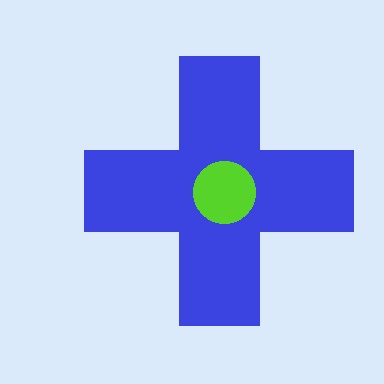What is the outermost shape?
The blue cross.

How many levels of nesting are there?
2.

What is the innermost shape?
The lime circle.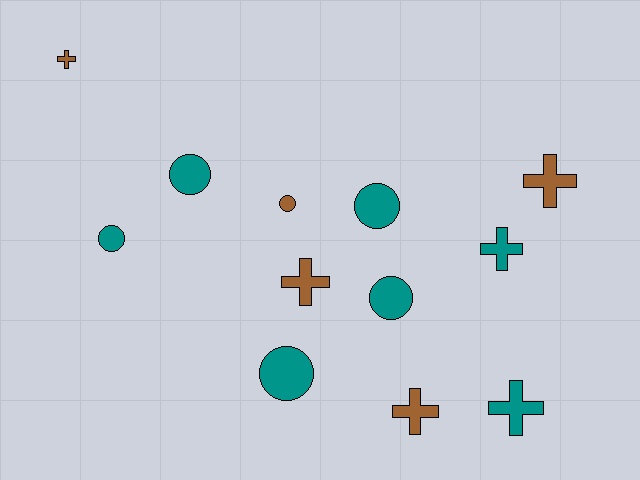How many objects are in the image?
There are 12 objects.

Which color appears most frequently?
Teal, with 7 objects.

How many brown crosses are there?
There are 4 brown crosses.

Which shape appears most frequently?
Cross, with 6 objects.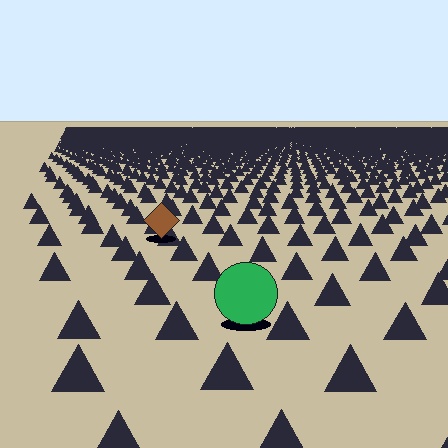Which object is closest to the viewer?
The green circle is closest. The texture marks near it are larger and more spread out.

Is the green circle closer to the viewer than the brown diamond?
Yes. The green circle is closer — you can tell from the texture gradient: the ground texture is coarser near it.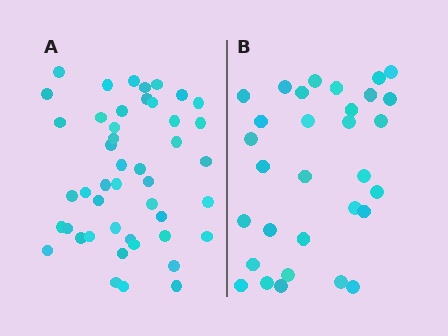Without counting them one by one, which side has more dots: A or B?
Region A (the left region) has more dots.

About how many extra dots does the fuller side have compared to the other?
Region A has approximately 15 more dots than region B.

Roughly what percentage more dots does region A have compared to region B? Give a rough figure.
About 50% more.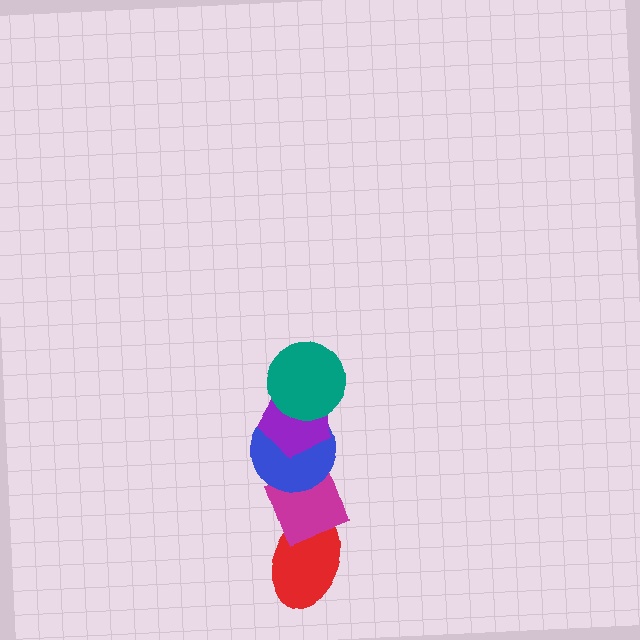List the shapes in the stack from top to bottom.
From top to bottom: the teal circle, the purple pentagon, the blue circle, the magenta diamond, the red ellipse.